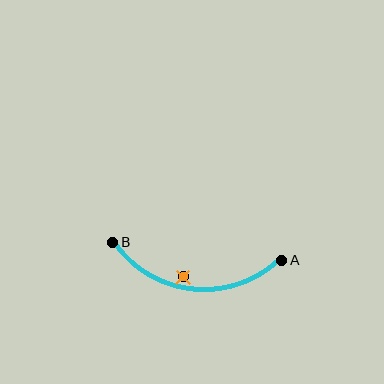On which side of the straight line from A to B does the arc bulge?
The arc bulges below the straight line connecting A and B.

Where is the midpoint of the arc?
The arc midpoint is the point on the curve farthest from the straight line joining A and B. It sits below that line.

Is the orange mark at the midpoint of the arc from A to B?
No — the orange mark does not lie on the arc at all. It sits slightly inside the curve.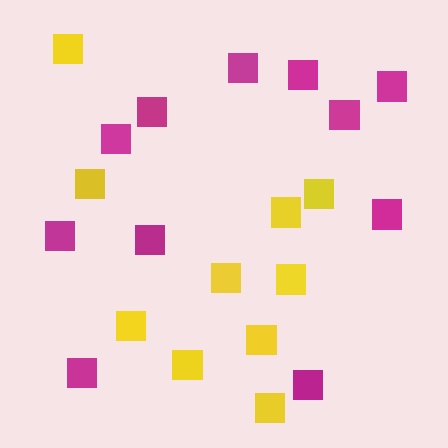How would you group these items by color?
There are 2 groups: one group of magenta squares (11) and one group of yellow squares (10).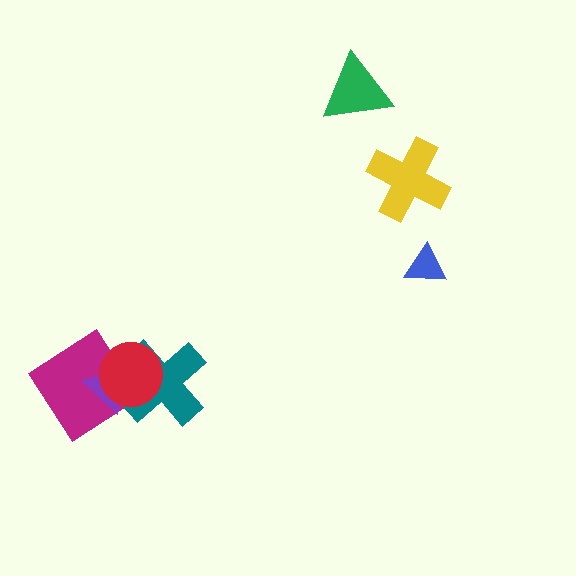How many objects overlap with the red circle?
3 objects overlap with the red circle.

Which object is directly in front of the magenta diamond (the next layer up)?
The purple triangle is directly in front of the magenta diamond.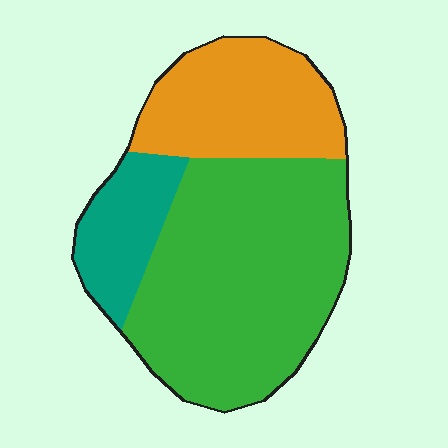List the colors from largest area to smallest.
From largest to smallest: green, orange, teal.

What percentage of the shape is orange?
Orange covers about 25% of the shape.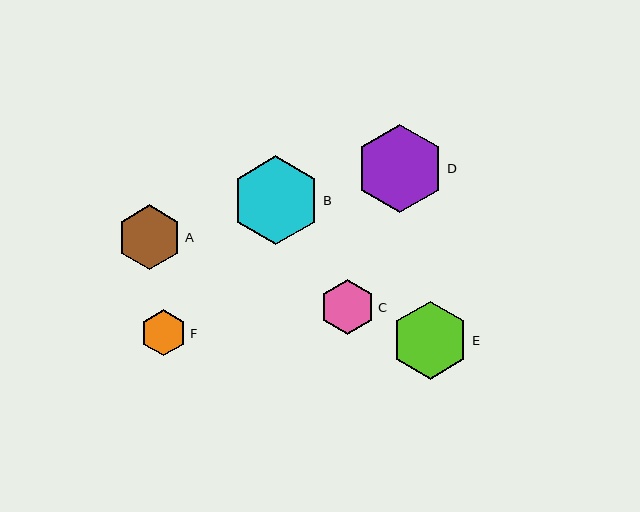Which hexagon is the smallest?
Hexagon F is the smallest with a size of approximately 46 pixels.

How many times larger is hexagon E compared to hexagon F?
Hexagon E is approximately 1.7 times the size of hexagon F.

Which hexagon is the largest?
Hexagon B is the largest with a size of approximately 89 pixels.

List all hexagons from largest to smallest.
From largest to smallest: B, D, E, A, C, F.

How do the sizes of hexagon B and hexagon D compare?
Hexagon B and hexagon D are approximately the same size.